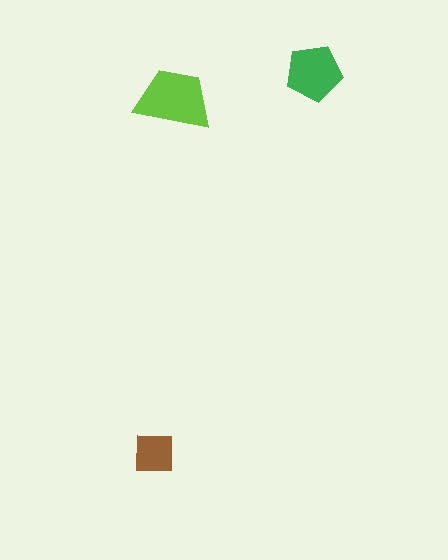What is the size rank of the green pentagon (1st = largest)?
2nd.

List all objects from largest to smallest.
The lime trapezoid, the green pentagon, the brown square.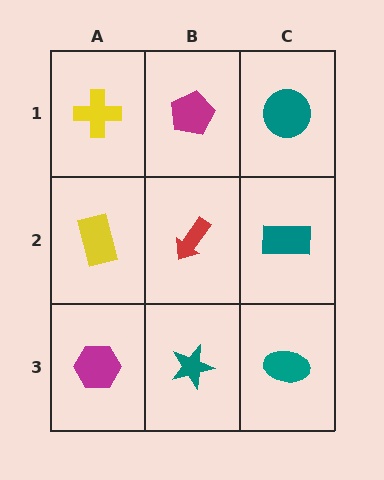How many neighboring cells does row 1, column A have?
2.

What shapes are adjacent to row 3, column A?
A yellow rectangle (row 2, column A), a teal star (row 3, column B).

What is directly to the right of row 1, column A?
A magenta pentagon.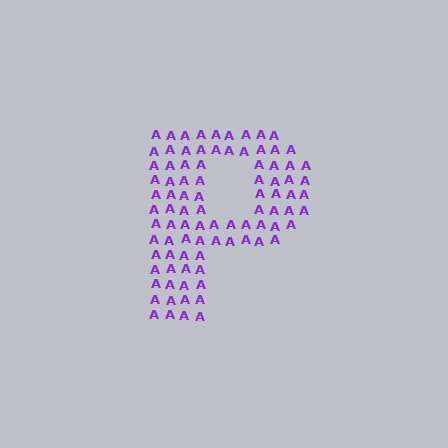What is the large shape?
The large shape is the letter P.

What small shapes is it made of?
It is made of small letter A's.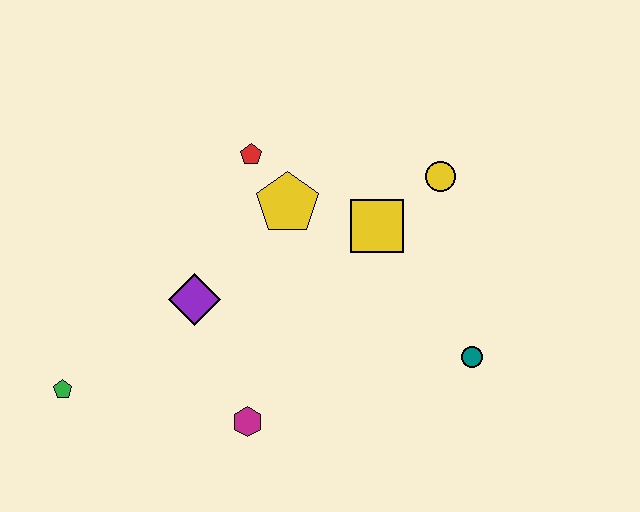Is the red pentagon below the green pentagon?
No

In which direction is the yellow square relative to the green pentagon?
The yellow square is to the right of the green pentagon.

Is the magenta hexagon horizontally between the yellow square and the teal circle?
No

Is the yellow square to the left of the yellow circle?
Yes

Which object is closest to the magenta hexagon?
The purple diamond is closest to the magenta hexagon.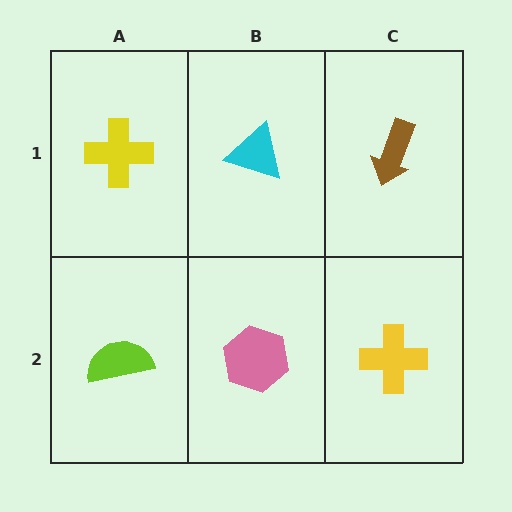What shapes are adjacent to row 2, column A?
A yellow cross (row 1, column A), a pink hexagon (row 2, column B).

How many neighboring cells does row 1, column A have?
2.